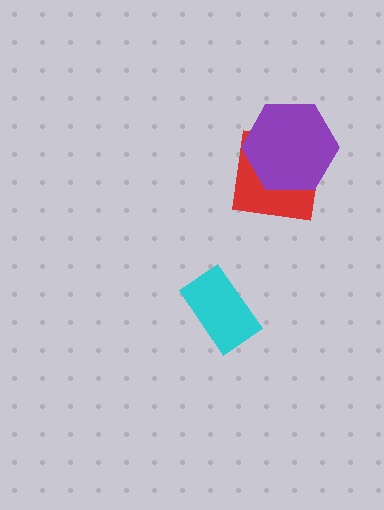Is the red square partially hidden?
Yes, it is partially covered by another shape.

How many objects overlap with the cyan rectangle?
0 objects overlap with the cyan rectangle.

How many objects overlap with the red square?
1 object overlaps with the red square.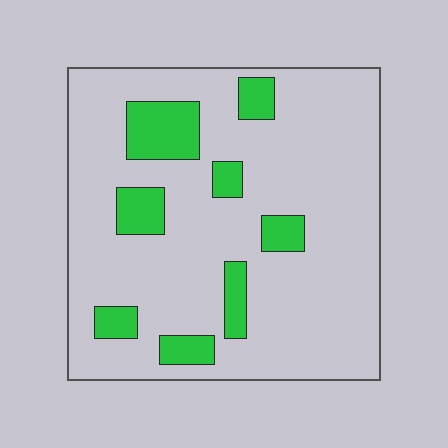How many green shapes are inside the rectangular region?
8.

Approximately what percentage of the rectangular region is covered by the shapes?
Approximately 15%.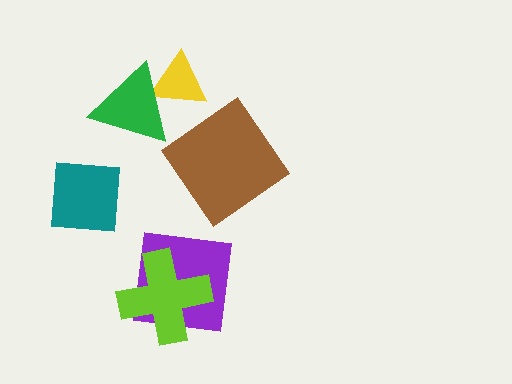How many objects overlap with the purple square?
1 object overlaps with the purple square.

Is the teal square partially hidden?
No, no other shape covers it.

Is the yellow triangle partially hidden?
Yes, it is partially covered by another shape.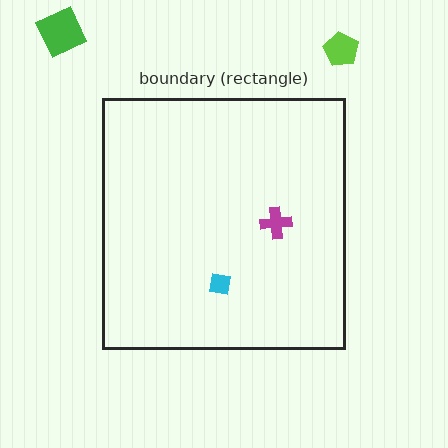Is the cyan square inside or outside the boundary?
Inside.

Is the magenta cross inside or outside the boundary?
Inside.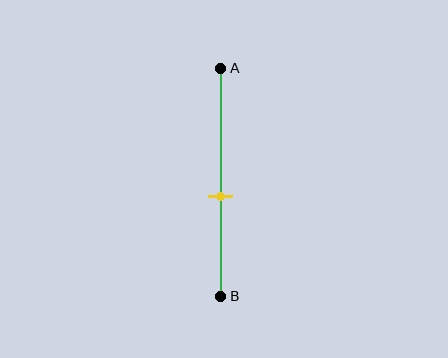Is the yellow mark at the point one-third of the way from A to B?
No, the mark is at about 55% from A, not at the 33% one-third point.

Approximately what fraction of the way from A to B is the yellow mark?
The yellow mark is approximately 55% of the way from A to B.